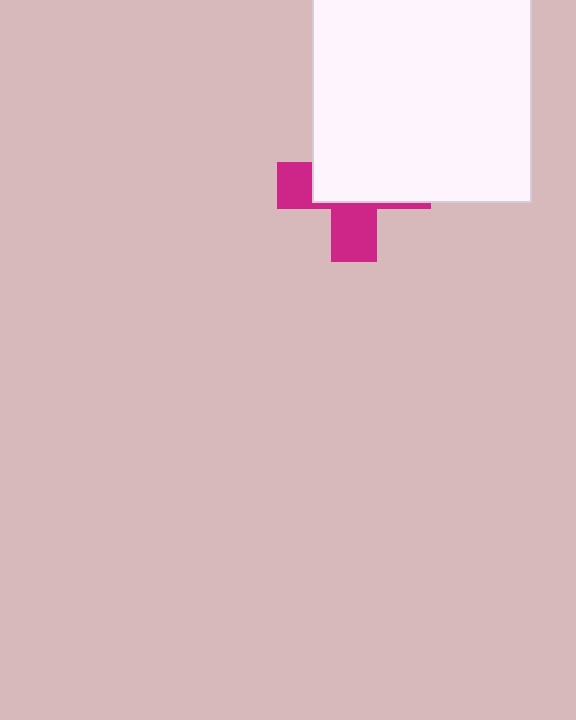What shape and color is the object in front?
The object in front is a white square.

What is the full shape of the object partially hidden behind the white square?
The partially hidden object is a magenta cross.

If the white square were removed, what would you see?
You would see the complete magenta cross.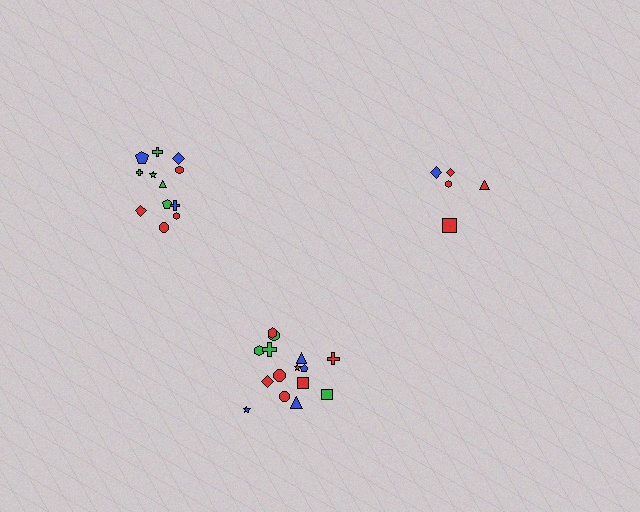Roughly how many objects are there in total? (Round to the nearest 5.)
Roughly 30 objects in total.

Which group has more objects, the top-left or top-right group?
The top-left group.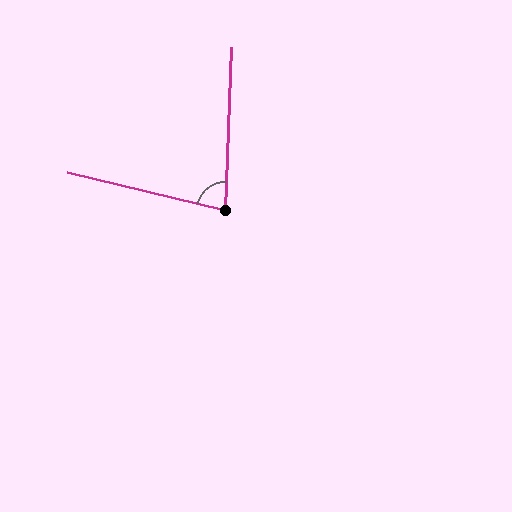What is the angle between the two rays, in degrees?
Approximately 79 degrees.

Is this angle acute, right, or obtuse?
It is acute.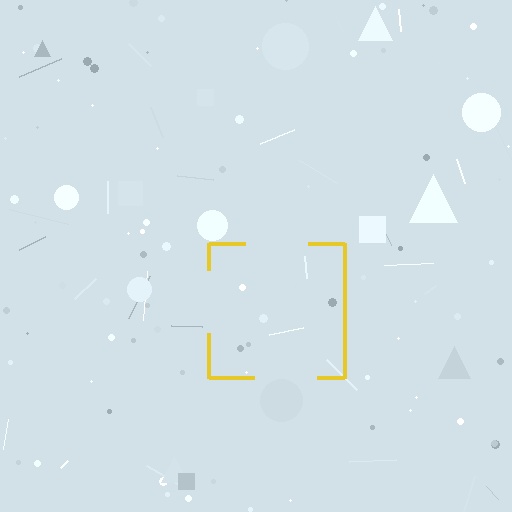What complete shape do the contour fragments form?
The contour fragments form a square.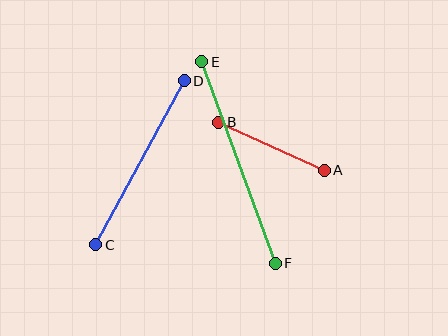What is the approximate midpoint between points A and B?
The midpoint is at approximately (271, 146) pixels.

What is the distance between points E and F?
The distance is approximately 214 pixels.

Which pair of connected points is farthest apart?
Points E and F are farthest apart.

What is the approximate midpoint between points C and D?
The midpoint is at approximately (140, 163) pixels.